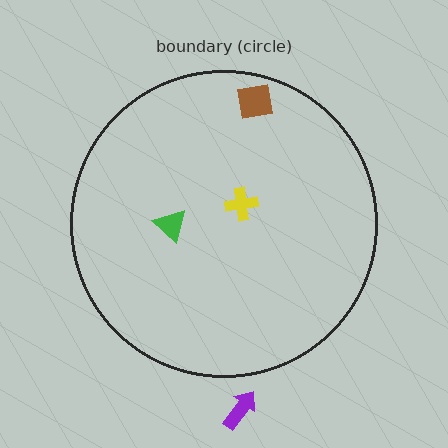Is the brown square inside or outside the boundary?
Inside.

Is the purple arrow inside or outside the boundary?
Outside.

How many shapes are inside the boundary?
3 inside, 1 outside.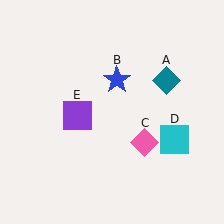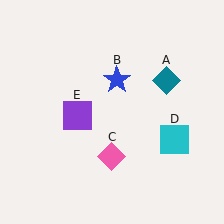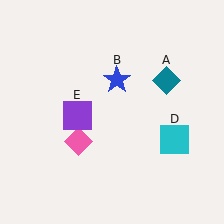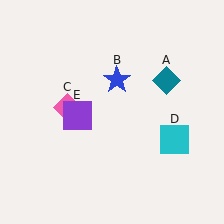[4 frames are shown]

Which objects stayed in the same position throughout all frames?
Teal diamond (object A) and blue star (object B) and cyan square (object D) and purple square (object E) remained stationary.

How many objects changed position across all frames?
1 object changed position: pink diamond (object C).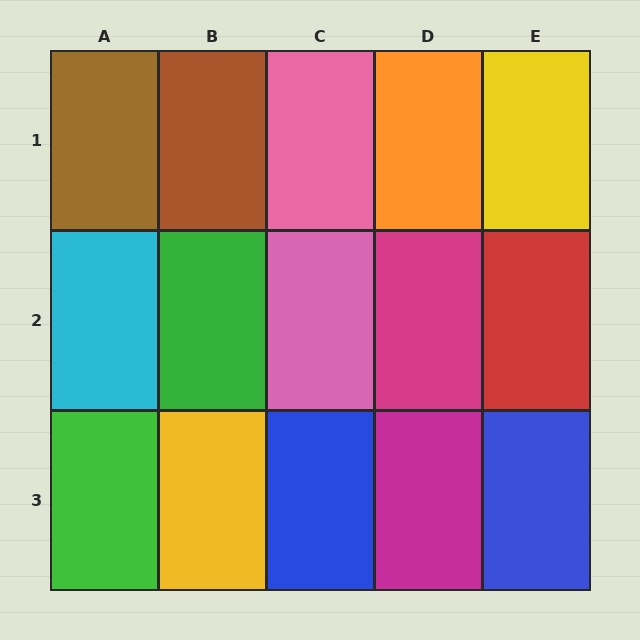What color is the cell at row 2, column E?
Red.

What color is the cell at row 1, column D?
Orange.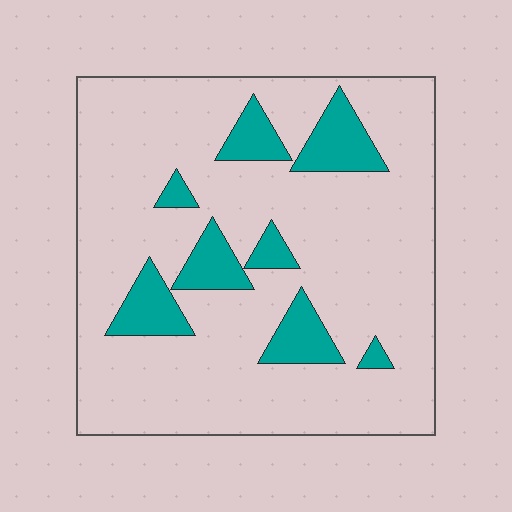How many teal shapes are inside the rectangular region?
8.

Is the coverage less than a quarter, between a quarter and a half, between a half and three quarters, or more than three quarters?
Less than a quarter.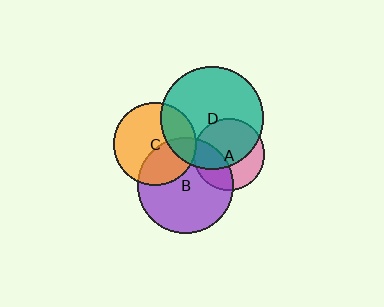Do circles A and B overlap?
Yes.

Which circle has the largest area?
Circle D (teal).